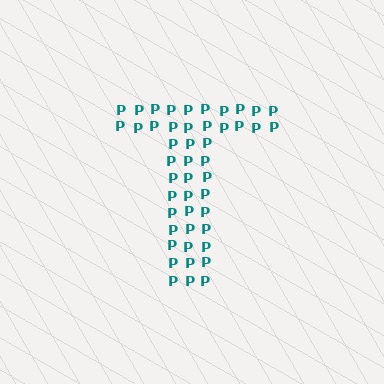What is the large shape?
The large shape is the letter T.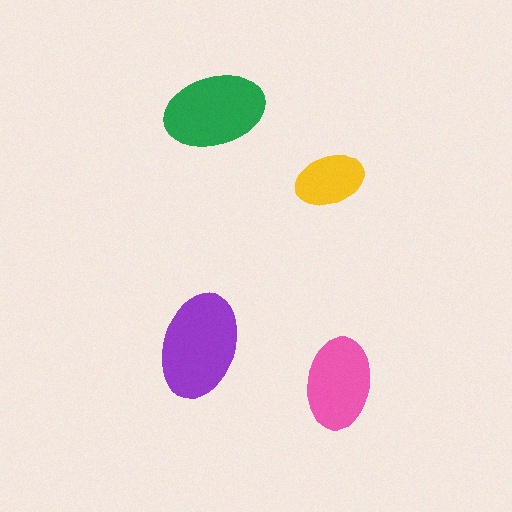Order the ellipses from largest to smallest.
the purple one, the green one, the pink one, the yellow one.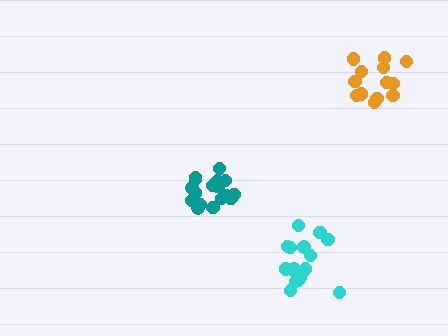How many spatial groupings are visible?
There are 3 spatial groupings.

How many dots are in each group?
Group 1: 17 dots, Group 2: 18 dots, Group 3: 13 dots (48 total).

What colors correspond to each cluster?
The clusters are colored: cyan, teal, orange.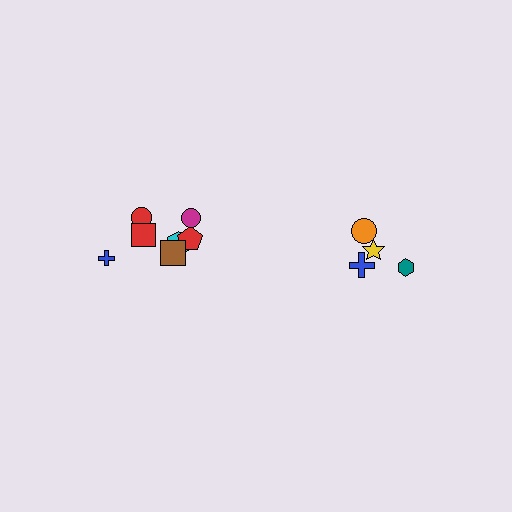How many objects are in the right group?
There are 4 objects.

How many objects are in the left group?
There are 7 objects.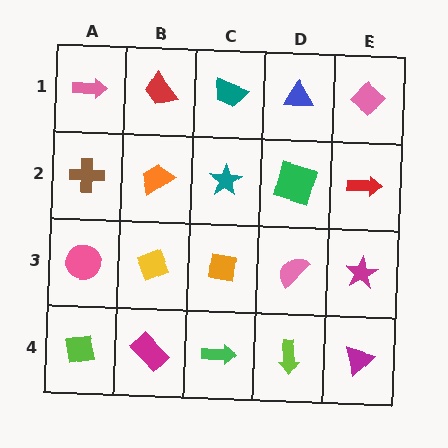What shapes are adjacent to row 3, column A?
A brown cross (row 2, column A), a lime square (row 4, column A), a yellow diamond (row 3, column B).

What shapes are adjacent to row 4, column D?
A pink semicircle (row 3, column D), a green arrow (row 4, column C), a magenta triangle (row 4, column E).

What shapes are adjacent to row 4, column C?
An orange square (row 3, column C), a magenta rectangle (row 4, column B), a lime arrow (row 4, column D).